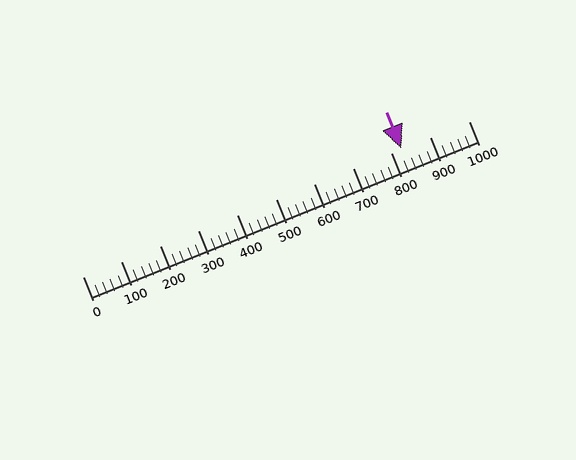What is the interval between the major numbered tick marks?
The major tick marks are spaced 100 units apart.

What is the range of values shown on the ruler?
The ruler shows values from 0 to 1000.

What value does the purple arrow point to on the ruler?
The purple arrow points to approximately 826.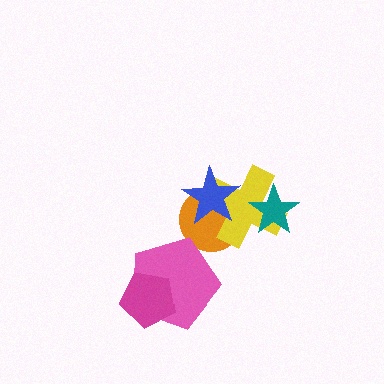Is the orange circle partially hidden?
Yes, it is partially covered by another shape.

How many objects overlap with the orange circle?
2 objects overlap with the orange circle.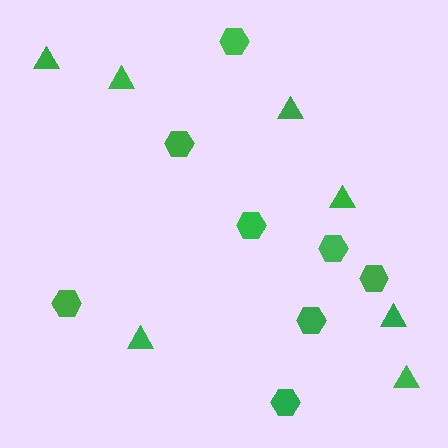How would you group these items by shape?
There are 2 groups: one group of hexagons (8) and one group of triangles (7).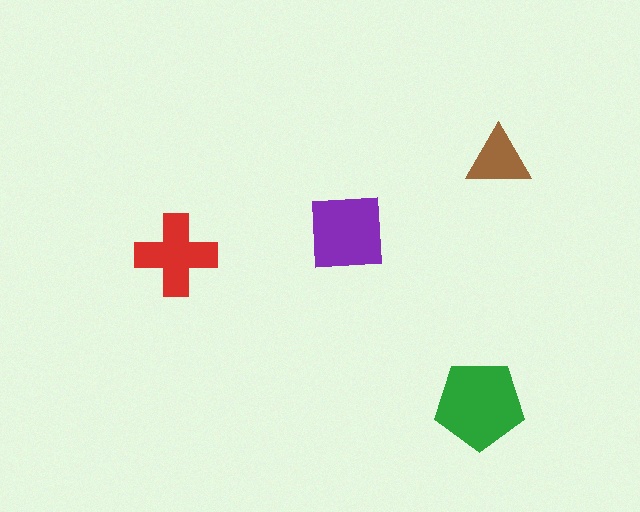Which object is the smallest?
The brown triangle.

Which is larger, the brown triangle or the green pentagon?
The green pentagon.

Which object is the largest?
The green pentagon.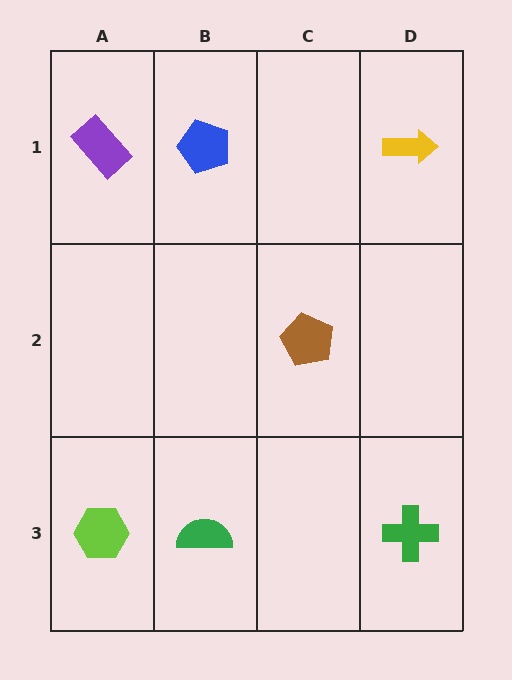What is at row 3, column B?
A green semicircle.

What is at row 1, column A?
A purple rectangle.